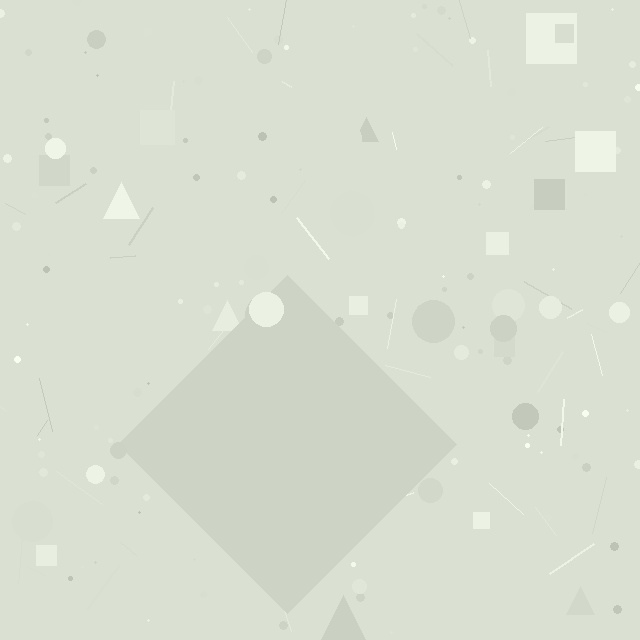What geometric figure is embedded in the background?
A diamond is embedded in the background.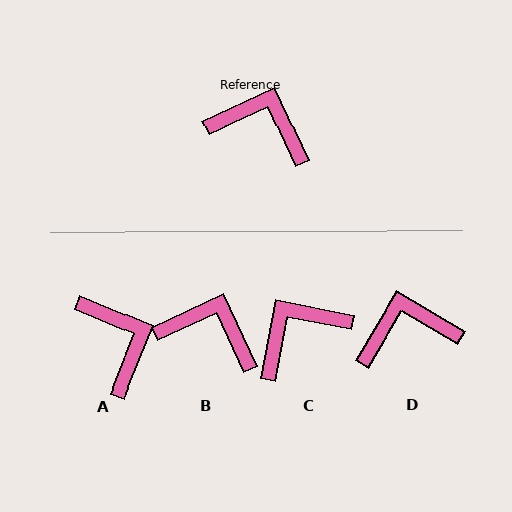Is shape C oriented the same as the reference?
No, it is off by about 54 degrees.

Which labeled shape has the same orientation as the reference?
B.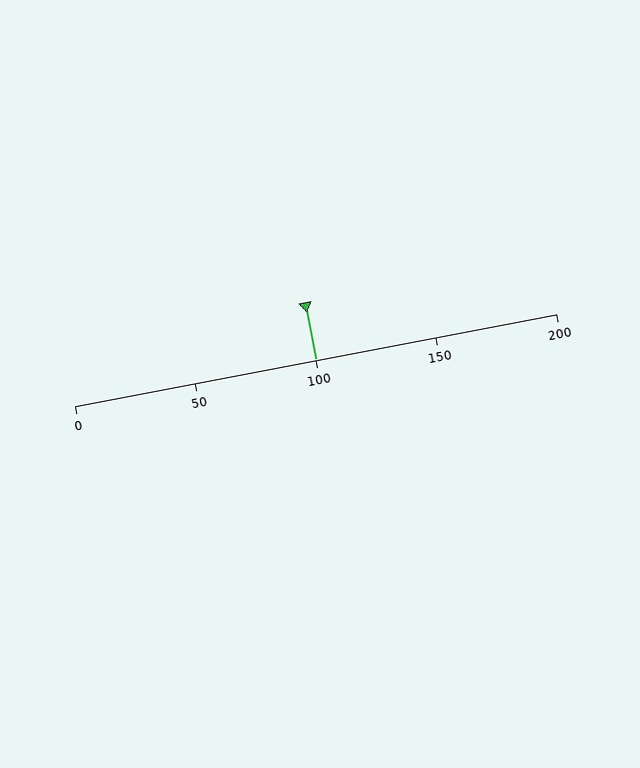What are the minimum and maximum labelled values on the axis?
The axis runs from 0 to 200.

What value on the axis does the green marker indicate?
The marker indicates approximately 100.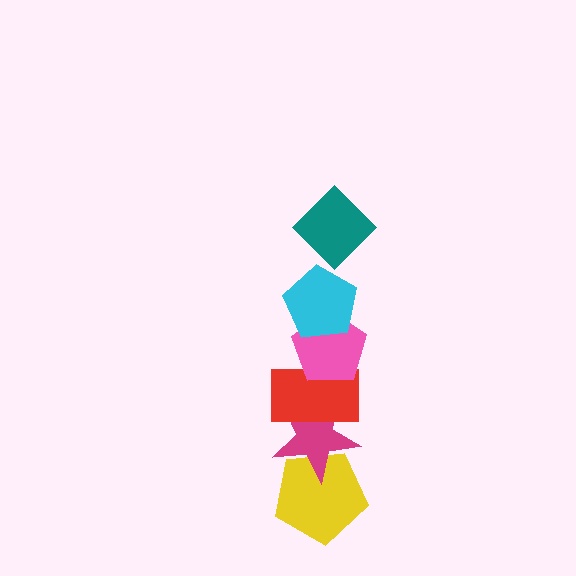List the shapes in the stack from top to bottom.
From top to bottom: the teal diamond, the cyan pentagon, the pink pentagon, the red rectangle, the magenta star, the yellow pentagon.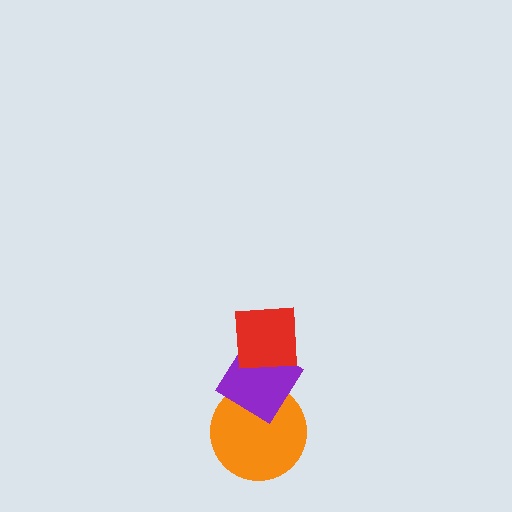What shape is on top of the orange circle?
The purple diamond is on top of the orange circle.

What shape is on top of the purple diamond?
The red square is on top of the purple diamond.